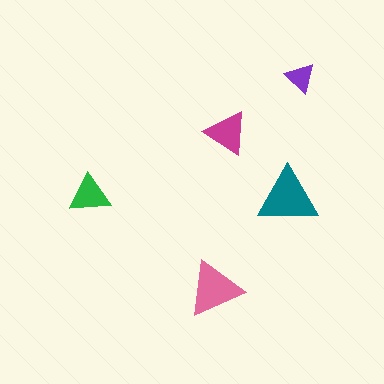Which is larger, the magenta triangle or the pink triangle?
The pink one.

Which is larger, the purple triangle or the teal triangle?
The teal one.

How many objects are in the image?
There are 5 objects in the image.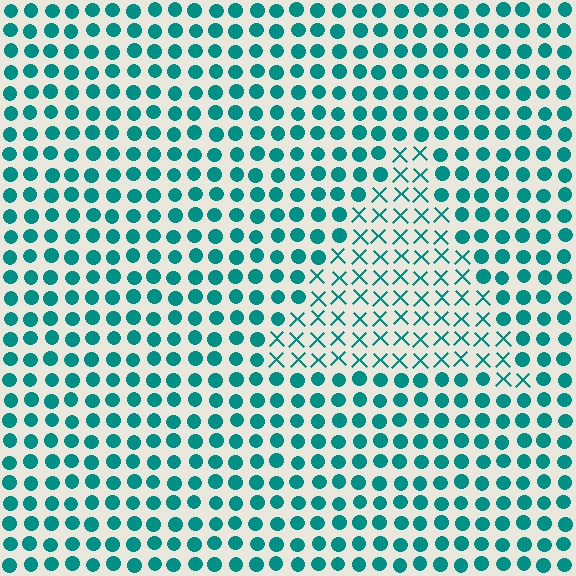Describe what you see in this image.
The image is filled with small teal elements arranged in a uniform grid. A triangle-shaped region contains X marks, while the surrounding area contains circles. The boundary is defined purely by the change in element shape.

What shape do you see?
I see a triangle.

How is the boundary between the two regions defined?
The boundary is defined by a change in element shape: X marks inside vs. circles outside. All elements share the same color and spacing.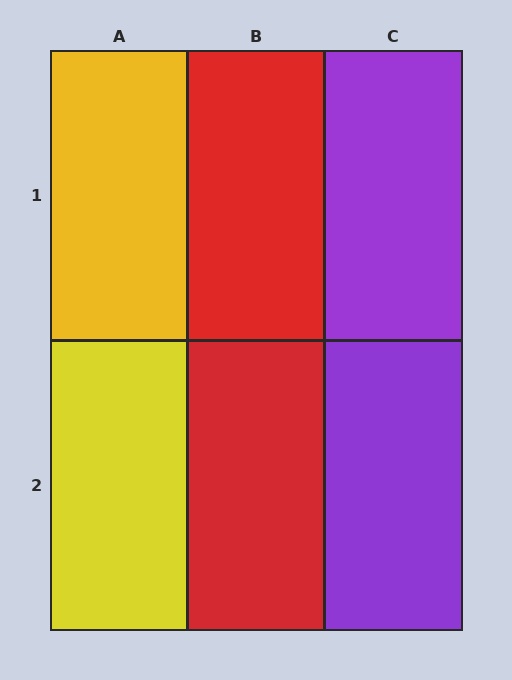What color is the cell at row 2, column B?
Red.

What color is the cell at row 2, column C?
Purple.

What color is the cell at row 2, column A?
Yellow.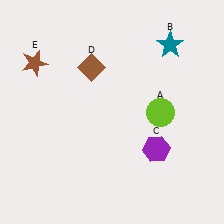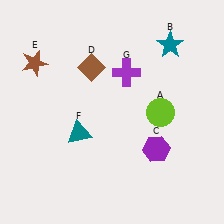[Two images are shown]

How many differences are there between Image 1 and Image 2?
There are 2 differences between the two images.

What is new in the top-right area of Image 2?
A purple cross (G) was added in the top-right area of Image 2.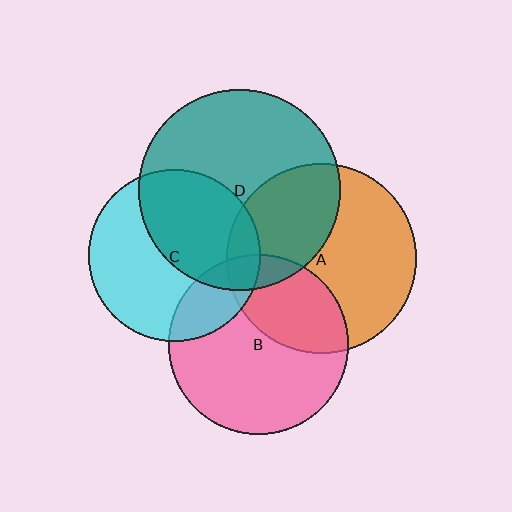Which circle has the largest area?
Circle D (teal).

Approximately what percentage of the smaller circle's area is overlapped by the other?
Approximately 35%.